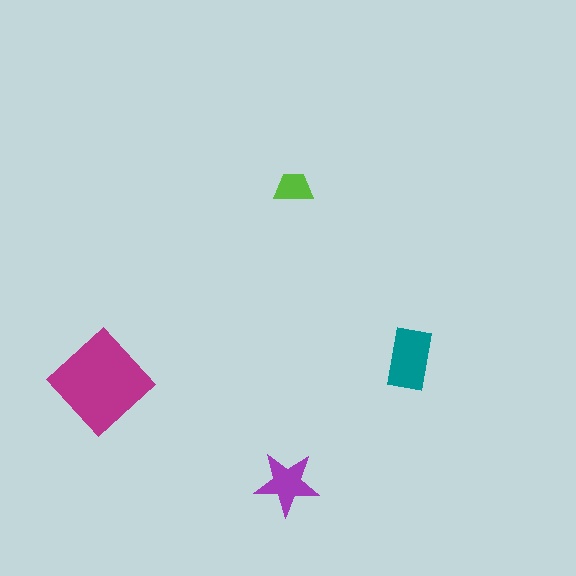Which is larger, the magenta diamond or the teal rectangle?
The magenta diamond.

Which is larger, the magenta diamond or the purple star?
The magenta diamond.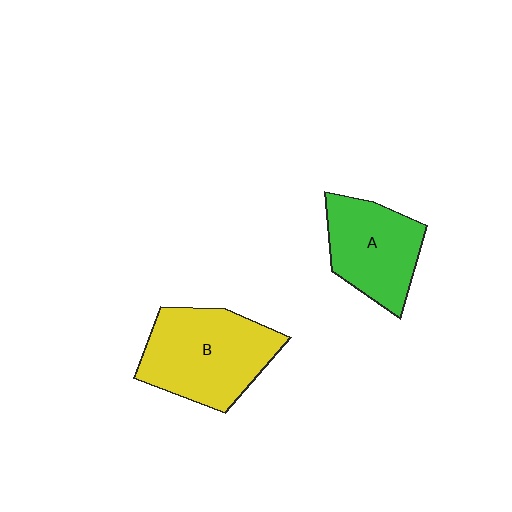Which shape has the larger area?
Shape B (yellow).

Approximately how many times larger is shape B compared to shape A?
Approximately 1.3 times.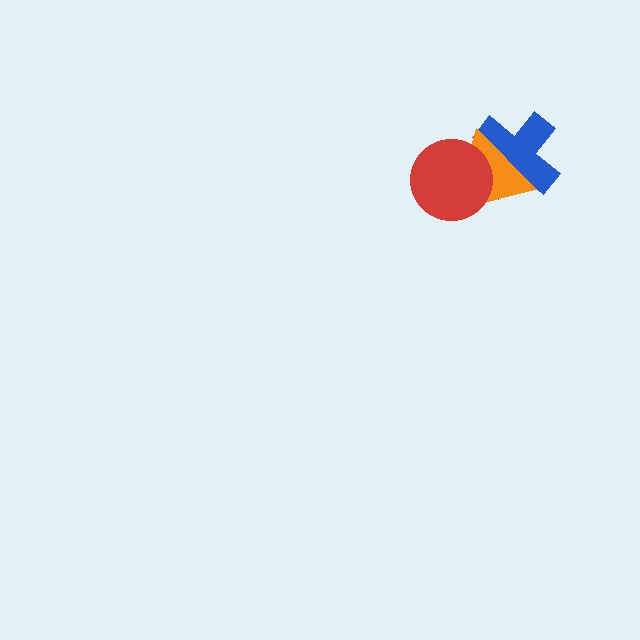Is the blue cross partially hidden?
Yes, it is partially covered by another shape.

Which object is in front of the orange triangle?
The red circle is in front of the orange triangle.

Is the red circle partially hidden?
No, no other shape covers it.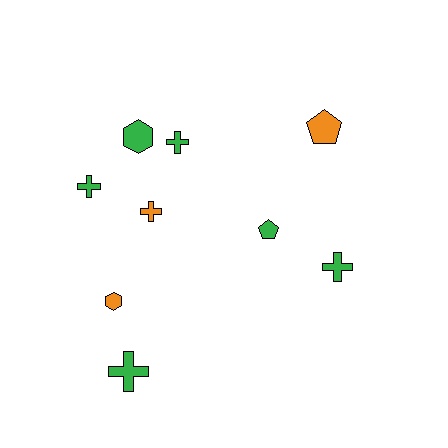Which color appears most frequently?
Green, with 6 objects.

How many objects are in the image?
There are 9 objects.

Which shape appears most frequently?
Cross, with 5 objects.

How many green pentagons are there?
There is 1 green pentagon.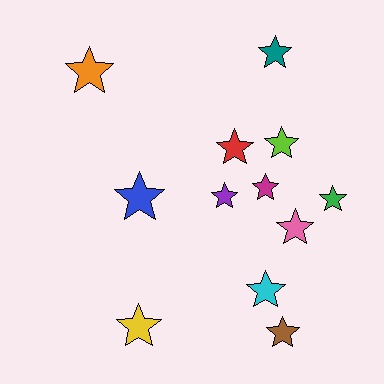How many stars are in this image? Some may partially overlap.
There are 12 stars.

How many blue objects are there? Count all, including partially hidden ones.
There is 1 blue object.